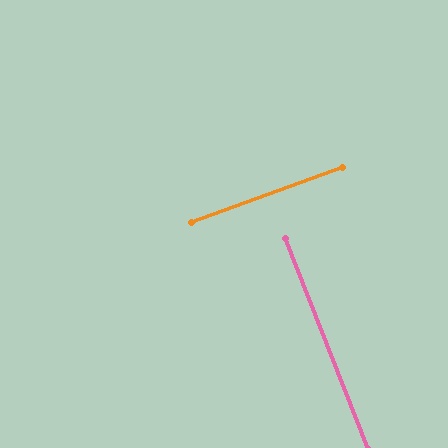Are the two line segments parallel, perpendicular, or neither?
Perpendicular — they meet at approximately 89°.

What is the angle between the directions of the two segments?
Approximately 89 degrees.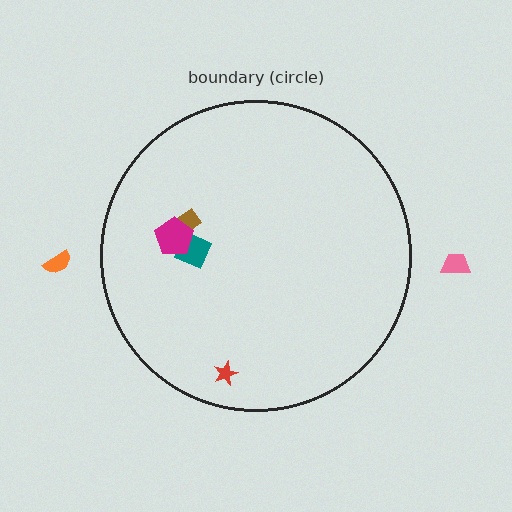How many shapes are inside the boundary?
4 inside, 2 outside.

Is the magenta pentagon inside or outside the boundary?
Inside.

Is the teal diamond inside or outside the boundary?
Inside.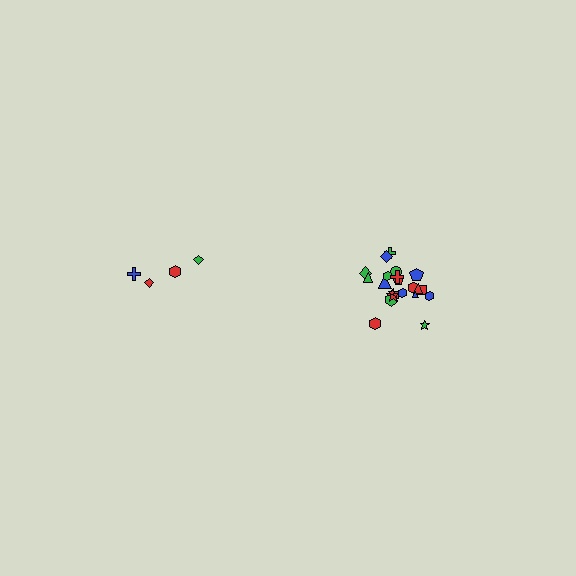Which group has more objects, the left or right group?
The right group.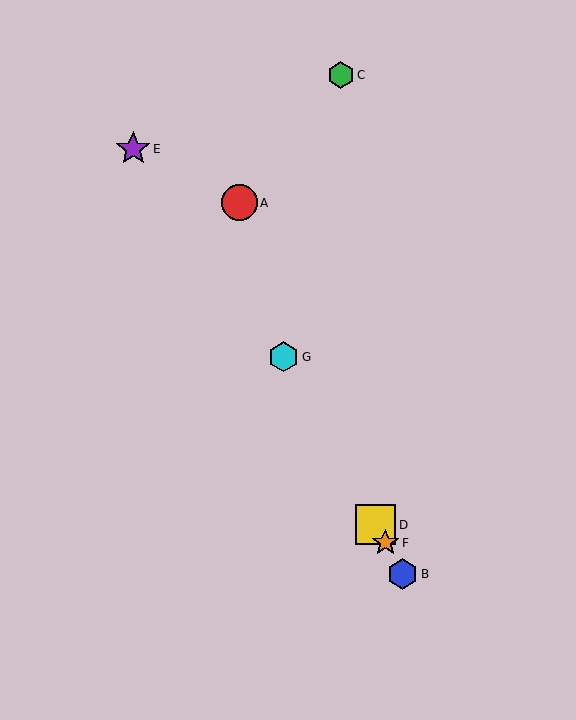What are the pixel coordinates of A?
Object A is at (240, 203).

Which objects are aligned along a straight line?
Objects B, D, F, G are aligned along a straight line.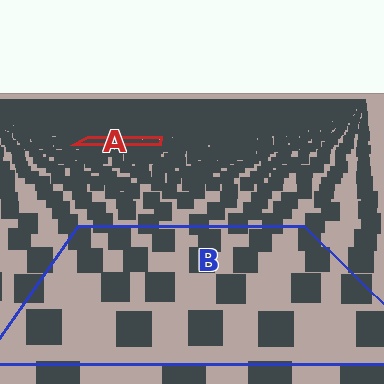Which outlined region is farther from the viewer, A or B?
Region A is farther from the viewer — the texture elements inside it appear smaller and more densely packed.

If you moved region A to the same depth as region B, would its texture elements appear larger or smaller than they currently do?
They would appear larger. At a closer depth, the same texture elements are projected at a bigger on-screen size.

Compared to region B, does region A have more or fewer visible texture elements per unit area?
Region A has more texture elements per unit area — they are packed more densely because it is farther away.